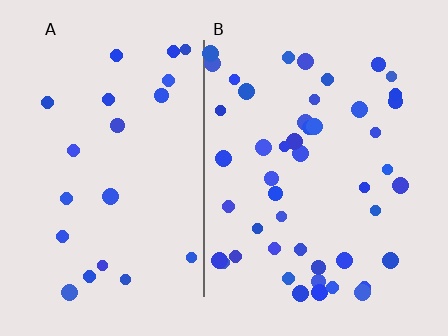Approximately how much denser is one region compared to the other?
Approximately 2.2× — region B over region A.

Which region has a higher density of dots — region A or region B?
B (the right).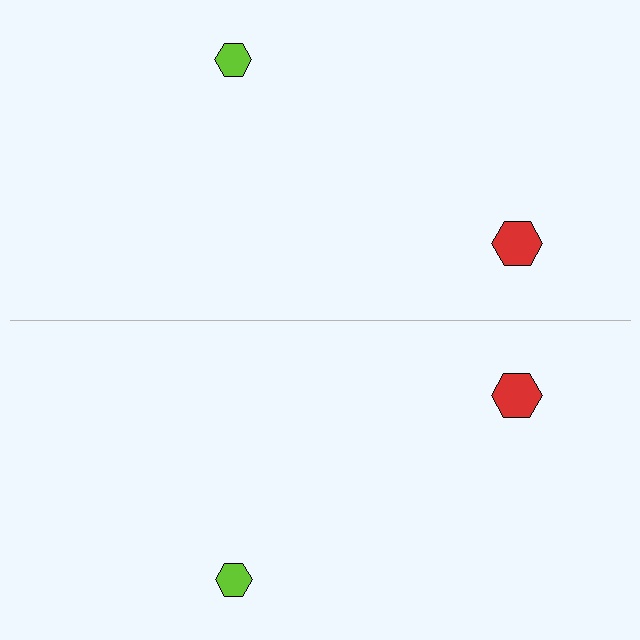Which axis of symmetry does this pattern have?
The pattern has a horizontal axis of symmetry running through the center of the image.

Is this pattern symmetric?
Yes, this pattern has bilateral (reflection) symmetry.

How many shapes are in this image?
There are 4 shapes in this image.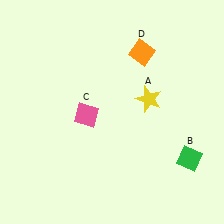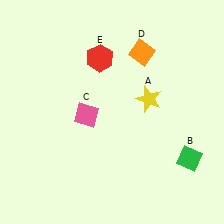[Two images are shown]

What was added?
A red hexagon (E) was added in Image 2.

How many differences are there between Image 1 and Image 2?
There is 1 difference between the two images.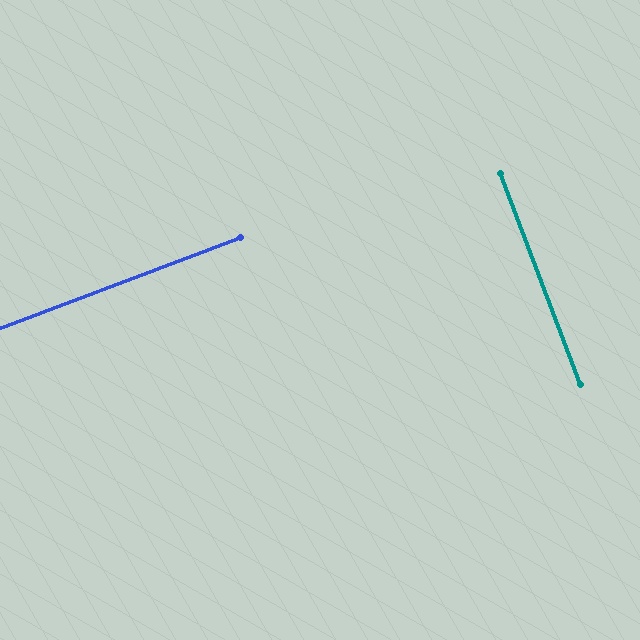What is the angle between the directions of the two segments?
Approximately 90 degrees.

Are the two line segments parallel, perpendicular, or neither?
Perpendicular — they meet at approximately 90°.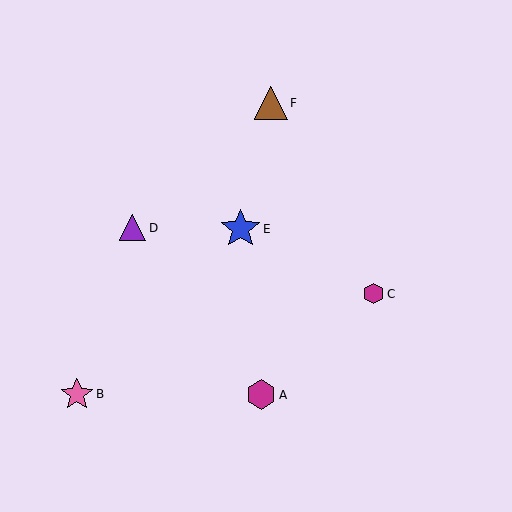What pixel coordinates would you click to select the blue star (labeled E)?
Click at (240, 229) to select the blue star E.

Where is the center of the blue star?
The center of the blue star is at (240, 229).